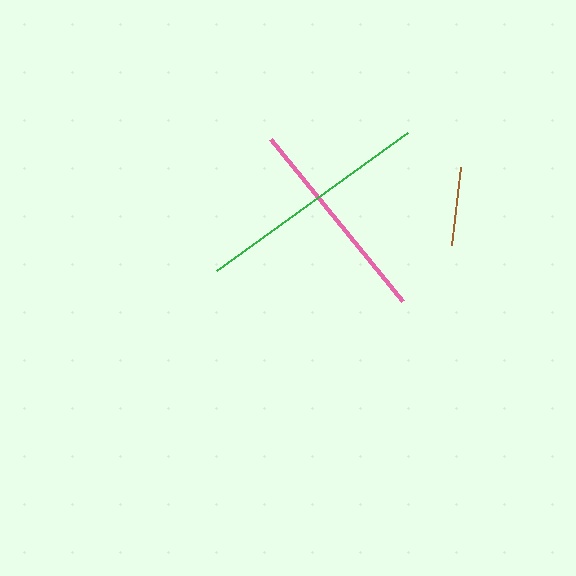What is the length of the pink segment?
The pink segment is approximately 209 pixels long.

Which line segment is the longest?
The green line is the longest at approximately 236 pixels.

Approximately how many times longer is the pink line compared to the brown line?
The pink line is approximately 2.7 times the length of the brown line.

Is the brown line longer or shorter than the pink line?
The pink line is longer than the brown line.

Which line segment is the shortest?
The brown line is the shortest at approximately 78 pixels.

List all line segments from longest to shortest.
From longest to shortest: green, pink, brown.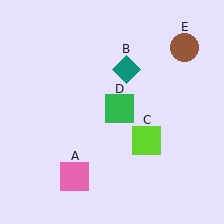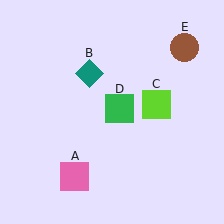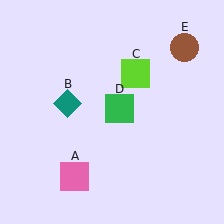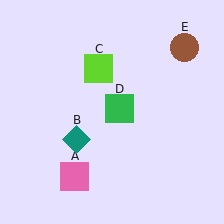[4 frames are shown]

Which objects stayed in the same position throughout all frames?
Pink square (object A) and green square (object D) and brown circle (object E) remained stationary.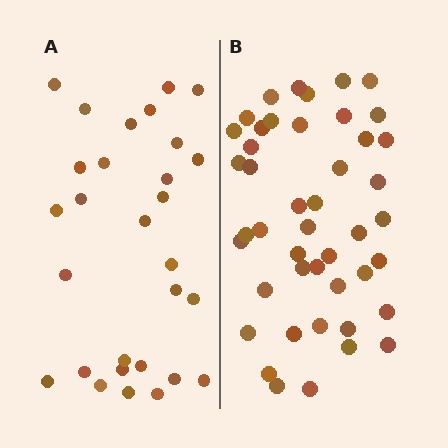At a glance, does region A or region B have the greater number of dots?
Region B (the right region) has more dots.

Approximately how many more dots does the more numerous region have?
Region B has approximately 15 more dots than region A.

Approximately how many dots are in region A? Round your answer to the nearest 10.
About 30 dots. (The exact count is 29, which rounds to 30.)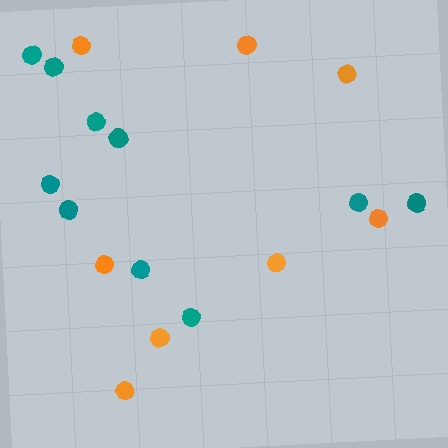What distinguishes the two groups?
There are 2 groups: one group of teal circles (10) and one group of orange circles (8).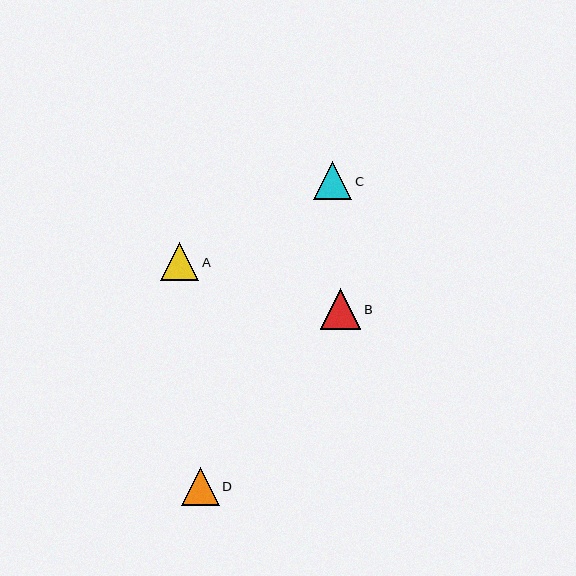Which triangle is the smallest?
Triangle D is the smallest with a size of approximately 38 pixels.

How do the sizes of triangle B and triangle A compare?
Triangle B and triangle A are approximately the same size.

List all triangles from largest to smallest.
From largest to smallest: B, C, A, D.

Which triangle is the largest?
Triangle B is the largest with a size of approximately 41 pixels.